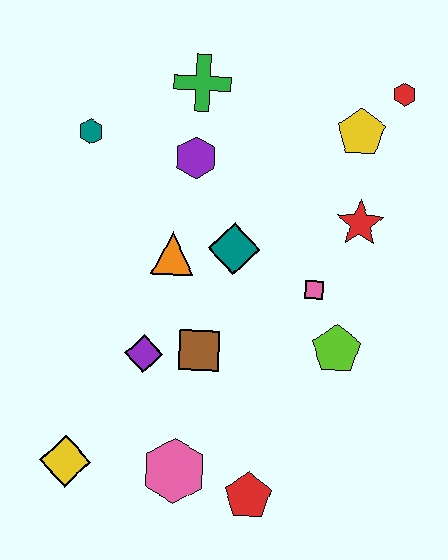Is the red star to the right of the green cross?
Yes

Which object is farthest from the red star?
The yellow diamond is farthest from the red star.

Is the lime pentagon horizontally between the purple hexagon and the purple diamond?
No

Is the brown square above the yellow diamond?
Yes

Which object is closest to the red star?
The pink square is closest to the red star.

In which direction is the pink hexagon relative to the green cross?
The pink hexagon is below the green cross.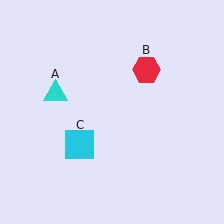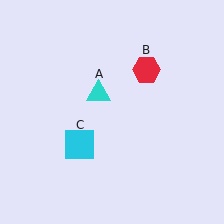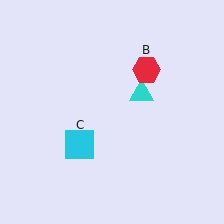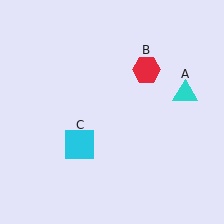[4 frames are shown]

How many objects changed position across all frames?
1 object changed position: cyan triangle (object A).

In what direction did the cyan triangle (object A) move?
The cyan triangle (object A) moved right.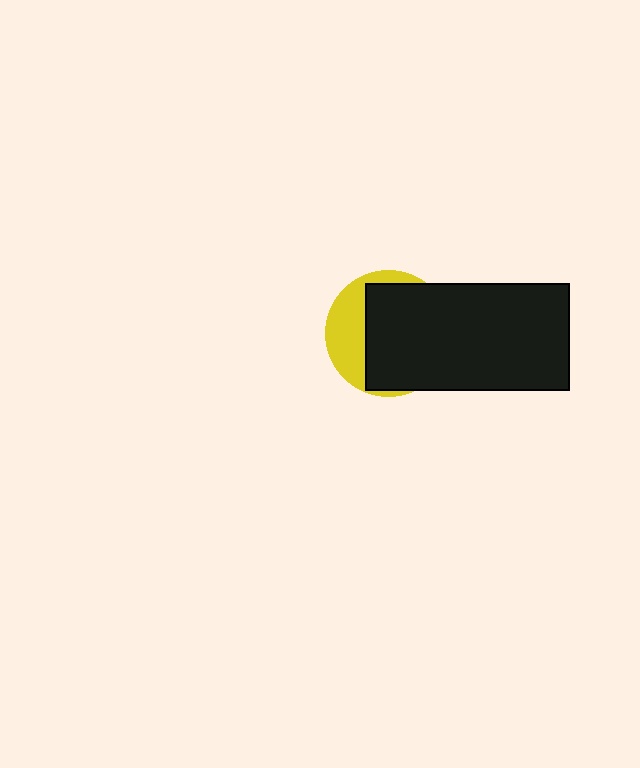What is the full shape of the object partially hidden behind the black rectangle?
The partially hidden object is a yellow circle.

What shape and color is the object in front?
The object in front is a black rectangle.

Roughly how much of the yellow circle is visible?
A small part of it is visible (roughly 34%).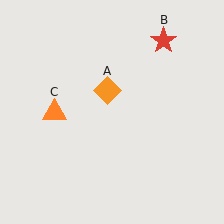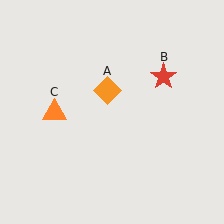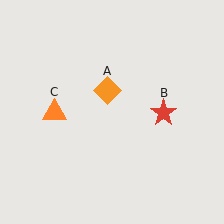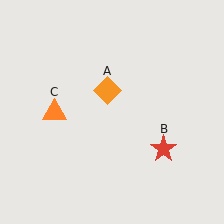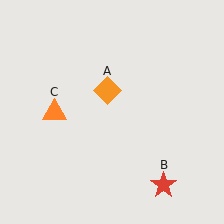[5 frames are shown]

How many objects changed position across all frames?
1 object changed position: red star (object B).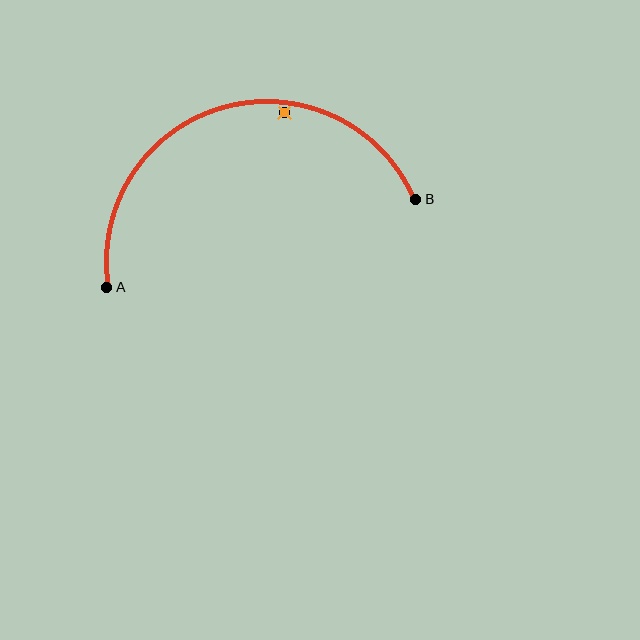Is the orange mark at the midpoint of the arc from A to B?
No — the orange mark does not lie on the arc at all. It sits slightly inside the curve.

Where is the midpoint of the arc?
The arc midpoint is the point on the curve farthest from the straight line joining A and B. It sits above that line.